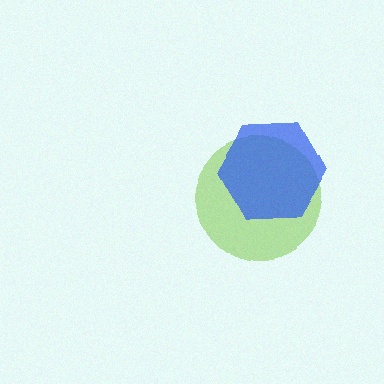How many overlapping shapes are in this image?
There are 2 overlapping shapes in the image.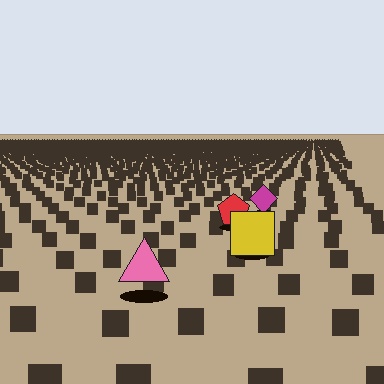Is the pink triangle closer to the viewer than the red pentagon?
Yes. The pink triangle is closer — you can tell from the texture gradient: the ground texture is coarser near it.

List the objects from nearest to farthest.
From nearest to farthest: the pink triangle, the yellow square, the red pentagon, the magenta diamond.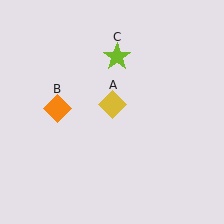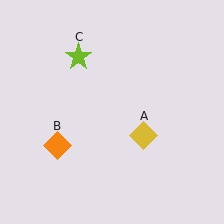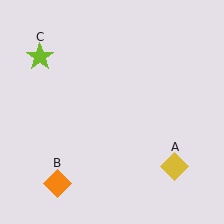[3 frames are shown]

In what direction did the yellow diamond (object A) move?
The yellow diamond (object A) moved down and to the right.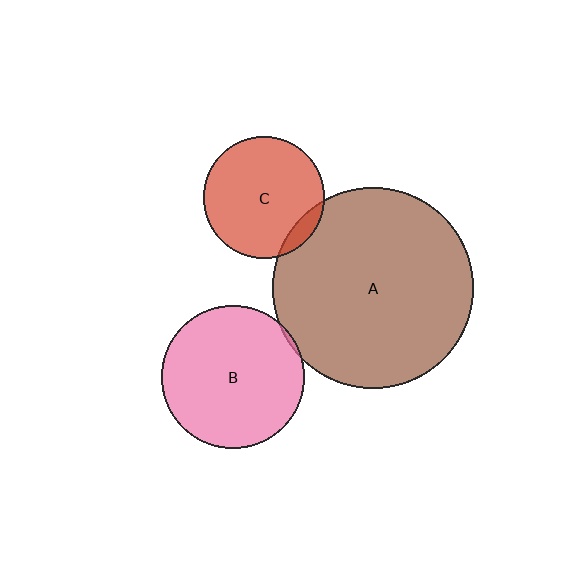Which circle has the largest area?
Circle A (brown).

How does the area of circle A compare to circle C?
Approximately 2.7 times.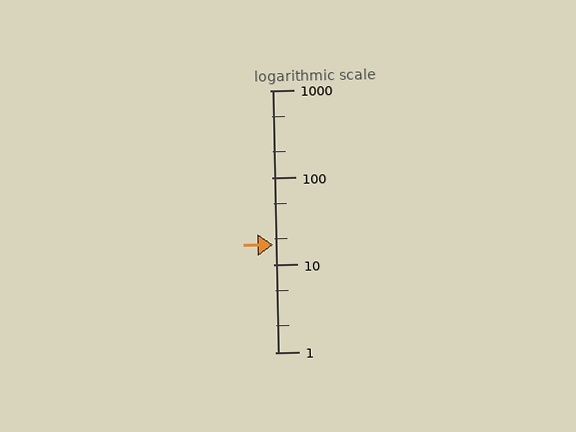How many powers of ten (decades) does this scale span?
The scale spans 3 decades, from 1 to 1000.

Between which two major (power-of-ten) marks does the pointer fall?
The pointer is between 10 and 100.